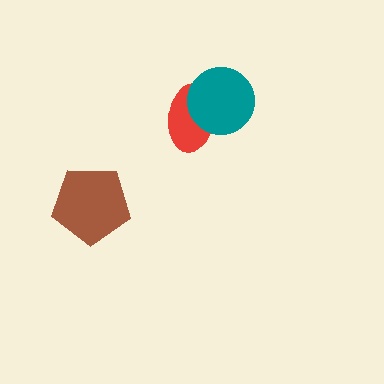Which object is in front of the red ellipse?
The teal circle is in front of the red ellipse.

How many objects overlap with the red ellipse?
1 object overlaps with the red ellipse.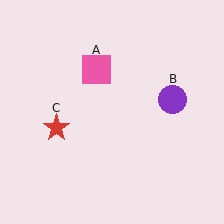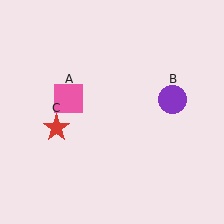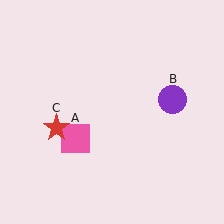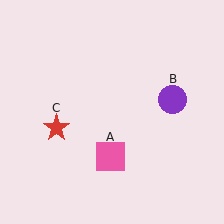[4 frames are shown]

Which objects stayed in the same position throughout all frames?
Purple circle (object B) and red star (object C) remained stationary.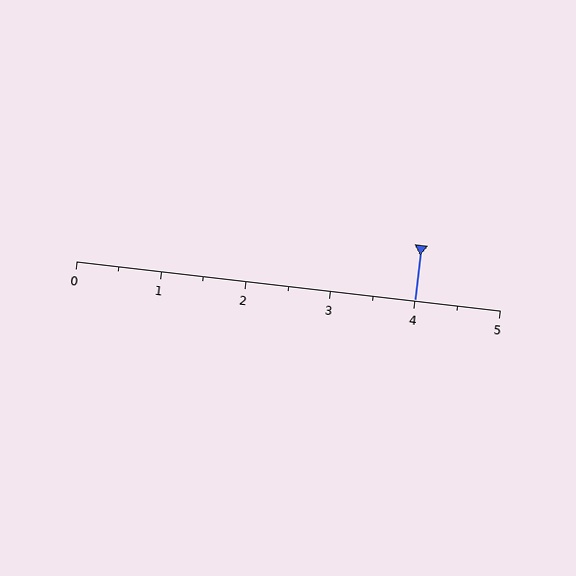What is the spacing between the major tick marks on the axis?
The major ticks are spaced 1 apart.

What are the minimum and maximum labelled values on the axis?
The axis runs from 0 to 5.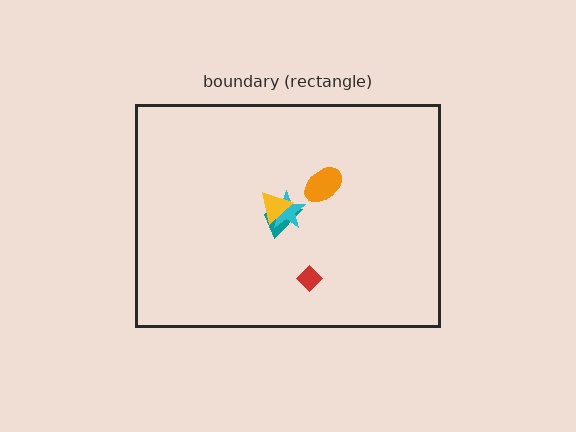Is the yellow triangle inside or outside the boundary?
Inside.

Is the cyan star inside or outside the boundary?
Inside.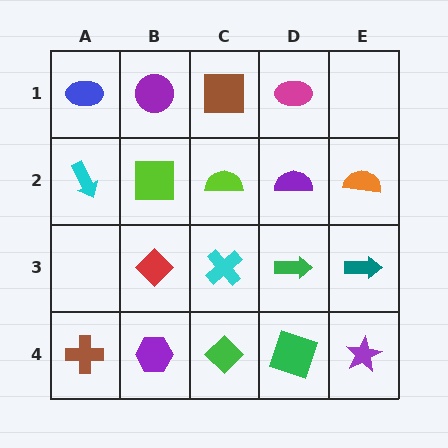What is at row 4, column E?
A purple star.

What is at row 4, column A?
A brown cross.